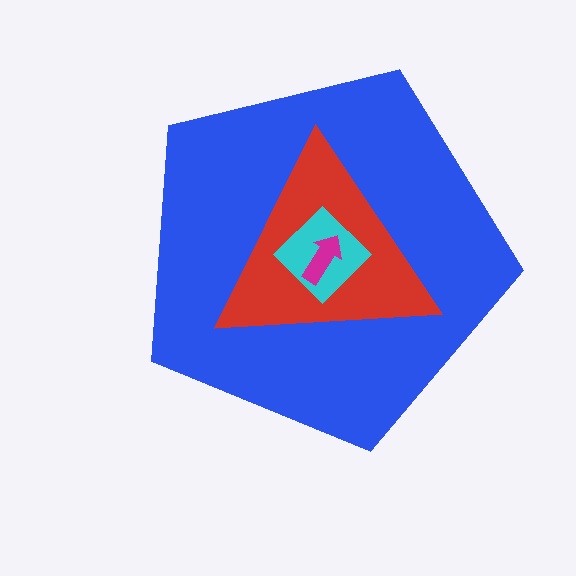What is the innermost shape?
The magenta arrow.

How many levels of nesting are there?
4.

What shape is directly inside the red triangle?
The cyan diamond.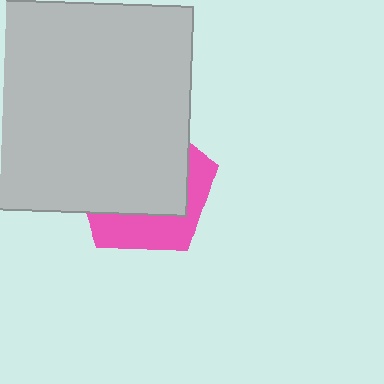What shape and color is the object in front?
The object in front is a light gray rectangle.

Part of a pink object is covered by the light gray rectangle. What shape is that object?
It is a pentagon.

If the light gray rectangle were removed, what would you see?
You would see the complete pink pentagon.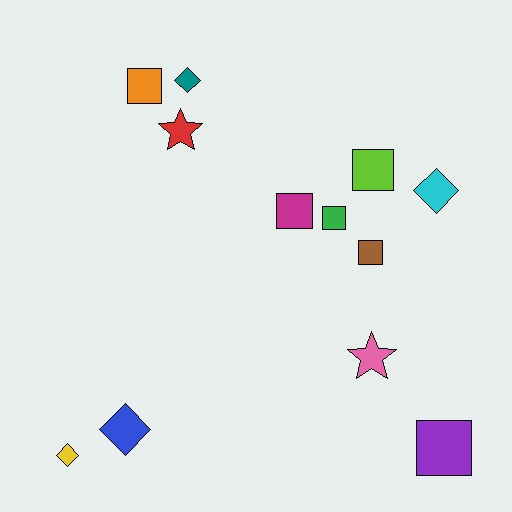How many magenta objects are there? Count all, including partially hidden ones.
There is 1 magenta object.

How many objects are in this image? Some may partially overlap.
There are 12 objects.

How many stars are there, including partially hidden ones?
There are 2 stars.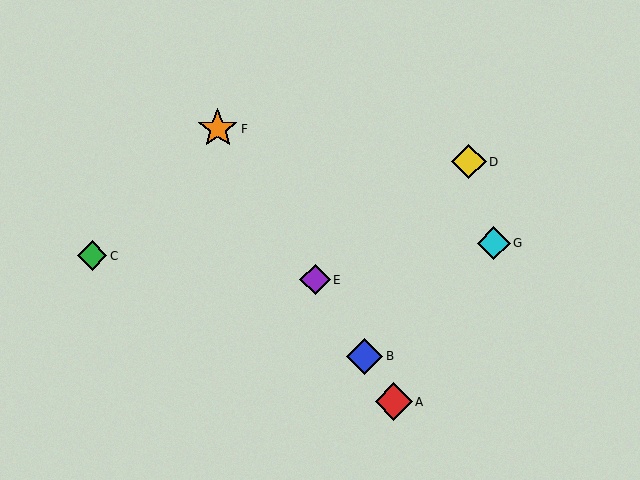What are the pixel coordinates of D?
Object D is at (469, 162).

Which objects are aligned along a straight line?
Objects A, B, E, F are aligned along a straight line.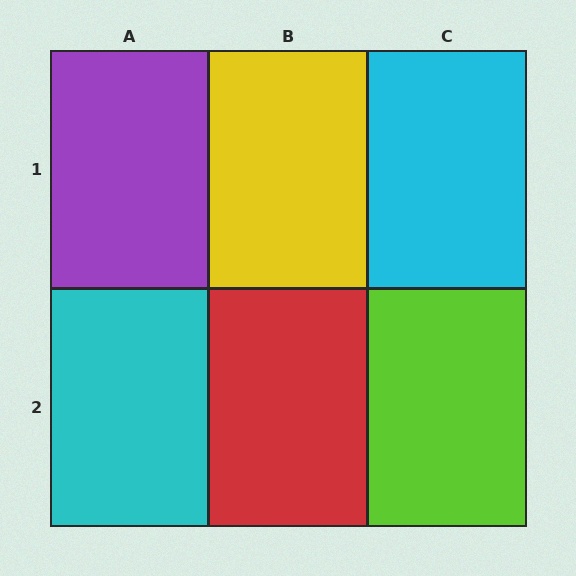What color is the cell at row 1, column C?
Cyan.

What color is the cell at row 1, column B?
Yellow.